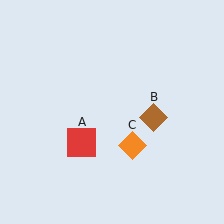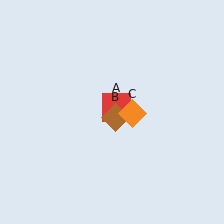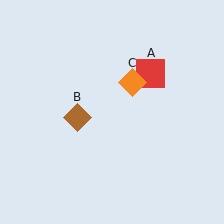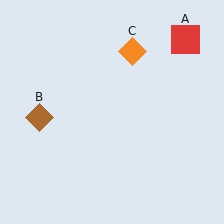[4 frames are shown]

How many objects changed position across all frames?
3 objects changed position: red square (object A), brown diamond (object B), orange diamond (object C).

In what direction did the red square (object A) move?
The red square (object A) moved up and to the right.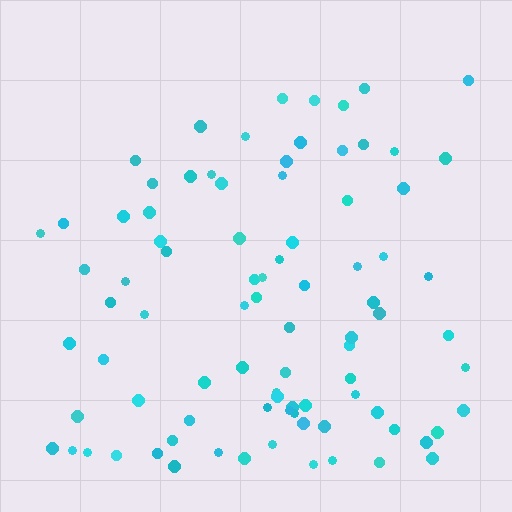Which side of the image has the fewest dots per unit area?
The top.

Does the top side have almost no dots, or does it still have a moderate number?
Still a moderate number, just noticeably fewer than the bottom.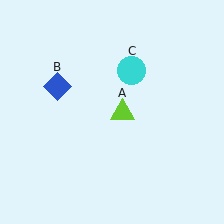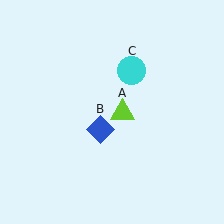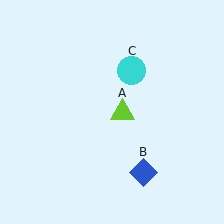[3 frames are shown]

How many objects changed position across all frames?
1 object changed position: blue diamond (object B).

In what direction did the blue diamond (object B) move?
The blue diamond (object B) moved down and to the right.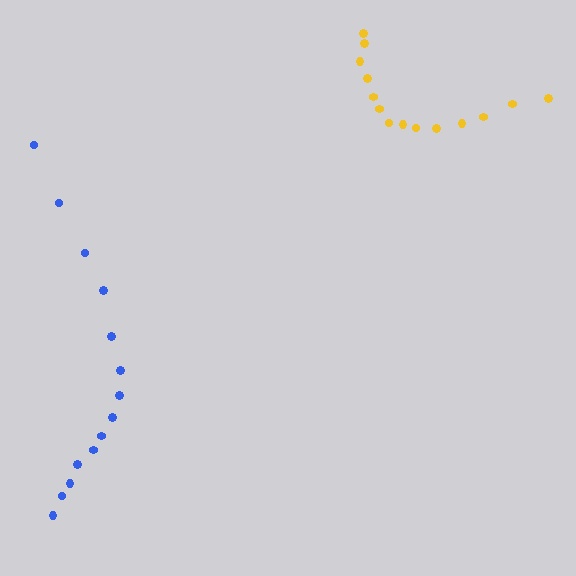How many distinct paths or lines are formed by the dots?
There are 2 distinct paths.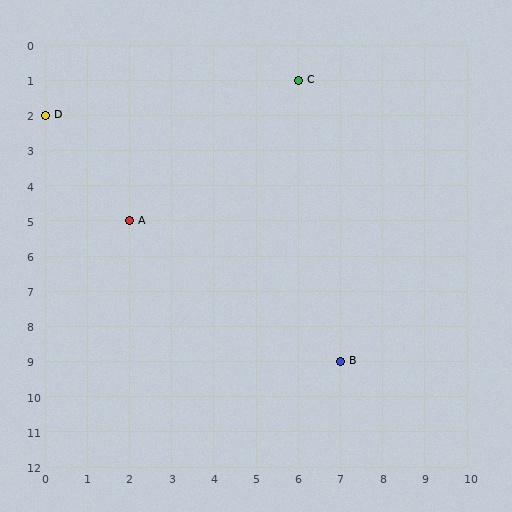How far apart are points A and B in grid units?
Points A and B are 5 columns and 4 rows apart (about 6.4 grid units diagonally).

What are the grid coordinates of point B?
Point B is at grid coordinates (7, 9).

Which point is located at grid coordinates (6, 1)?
Point C is at (6, 1).